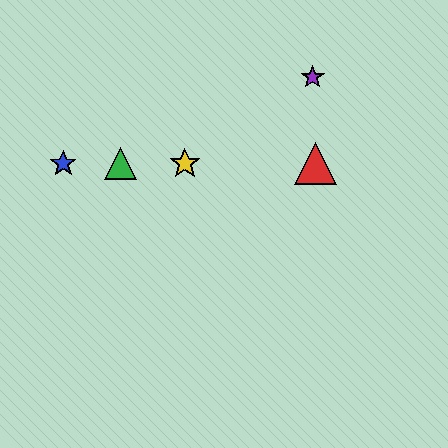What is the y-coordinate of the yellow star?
The yellow star is at y≈164.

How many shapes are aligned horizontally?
4 shapes (the red triangle, the blue star, the green triangle, the yellow star) are aligned horizontally.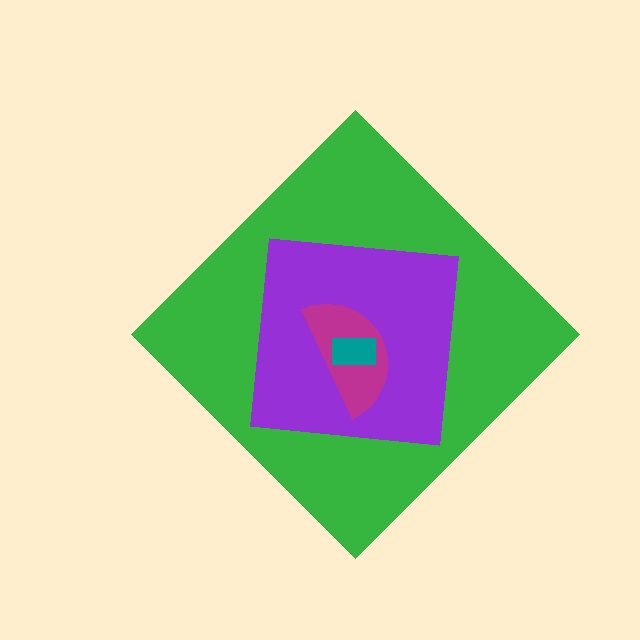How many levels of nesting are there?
4.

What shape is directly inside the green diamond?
The purple square.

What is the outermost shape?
The green diamond.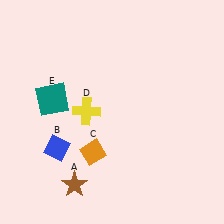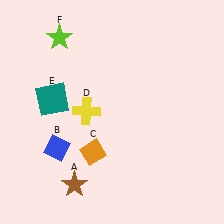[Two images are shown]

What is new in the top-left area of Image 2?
A lime star (F) was added in the top-left area of Image 2.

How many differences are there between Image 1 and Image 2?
There is 1 difference between the two images.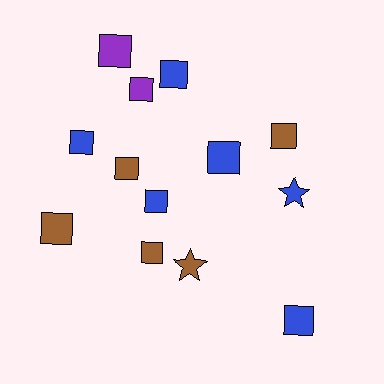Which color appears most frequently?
Blue, with 6 objects.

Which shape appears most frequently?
Square, with 11 objects.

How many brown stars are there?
There is 1 brown star.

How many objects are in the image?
There are 13 objects.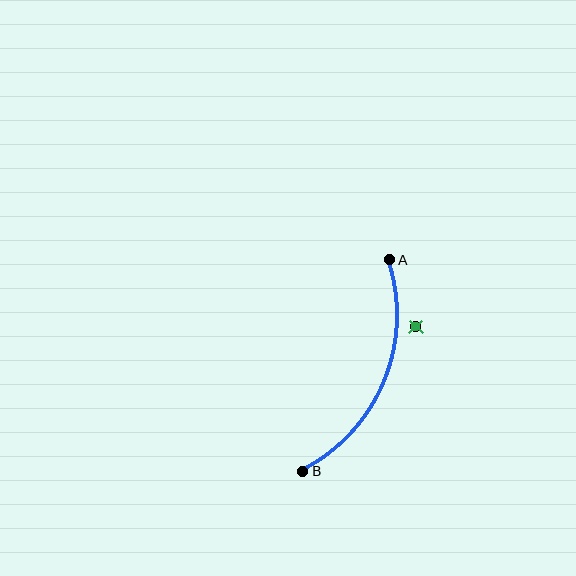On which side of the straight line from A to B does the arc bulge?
The arc bulges to the right of the straight line connecting A and B.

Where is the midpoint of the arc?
The arc midpoint is the point on the curve farthest from the straight line joining A and B. It sits to the right of that line.